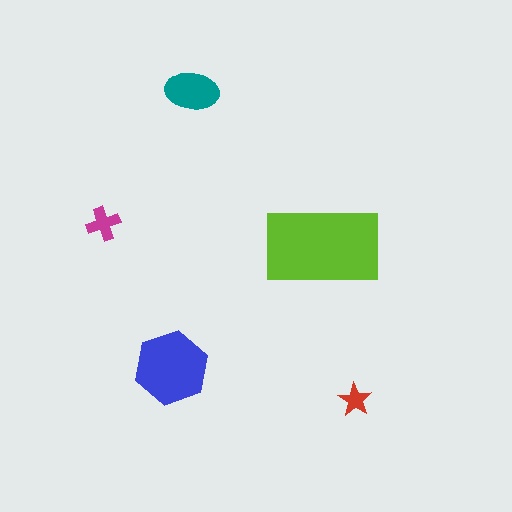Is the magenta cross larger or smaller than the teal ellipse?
Smaller.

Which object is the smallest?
The red star.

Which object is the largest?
The lime rectangle.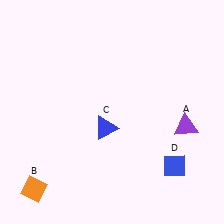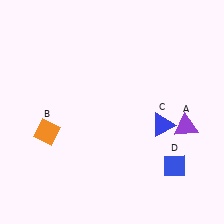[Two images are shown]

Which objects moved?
The objects that moved are: the orange diamond (B), the blue triangle (C).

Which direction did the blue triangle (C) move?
The blue triangle (C) moved right.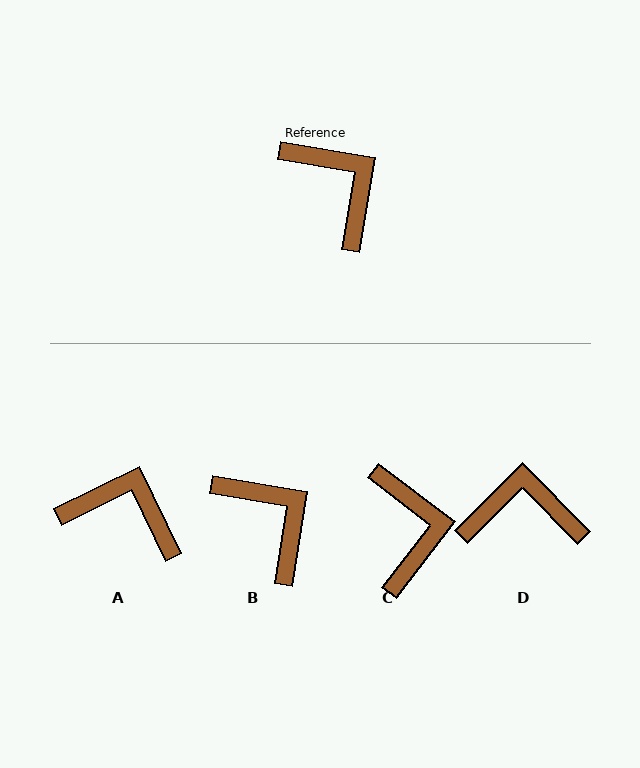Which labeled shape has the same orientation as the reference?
B.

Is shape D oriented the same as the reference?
No, it is off by about 54 degrees.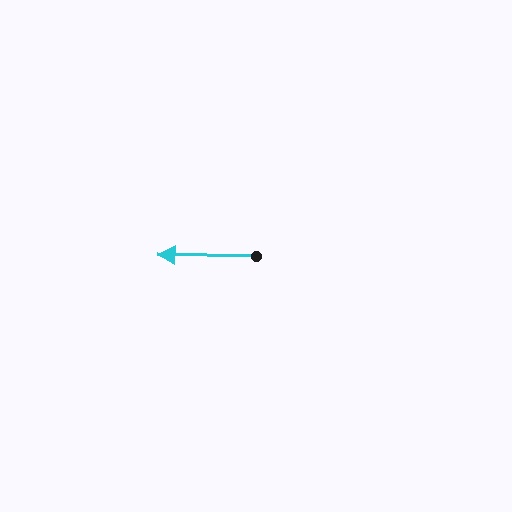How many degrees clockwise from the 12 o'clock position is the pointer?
Approximately 271 degrees.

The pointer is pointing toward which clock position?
Roughly 9 o'clock.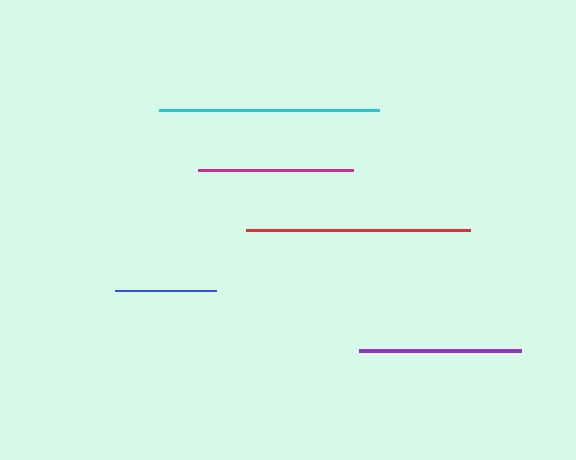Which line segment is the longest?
The red line is the longest at approximately 224 pixels.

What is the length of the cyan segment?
The cyan segment is approximately 220 pixels long.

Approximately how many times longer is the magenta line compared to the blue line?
The magenta line is approximately 1.5 times the length of the blue line.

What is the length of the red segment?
The red segment is approximately 224 pixels long.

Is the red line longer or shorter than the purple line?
The red line is longer than the purple line.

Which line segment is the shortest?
The blue line is the shortest at approximately 101 pixels.